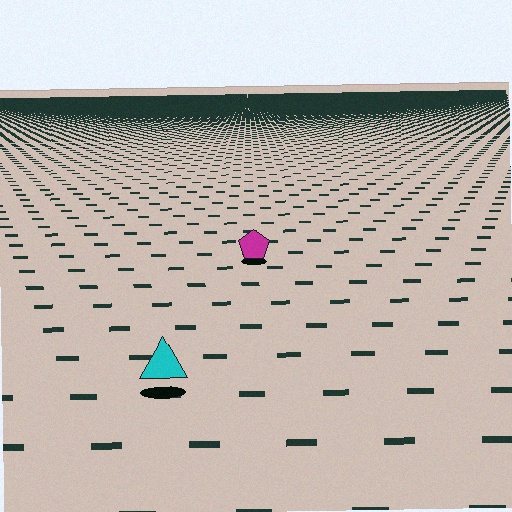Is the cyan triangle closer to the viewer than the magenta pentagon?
Yes. The cyan triangle is closer — you can tell from the texture gradient: the ground texture is coarser near it.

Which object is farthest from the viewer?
The magenta pentagon is farthest from the viewer. It appears smaller and the ground texture around it is denser.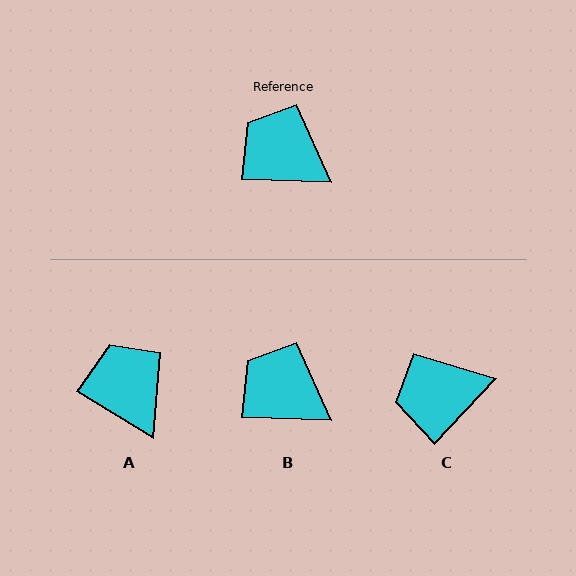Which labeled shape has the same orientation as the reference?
B.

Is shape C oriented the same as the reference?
No, it is off by about 49 degrees.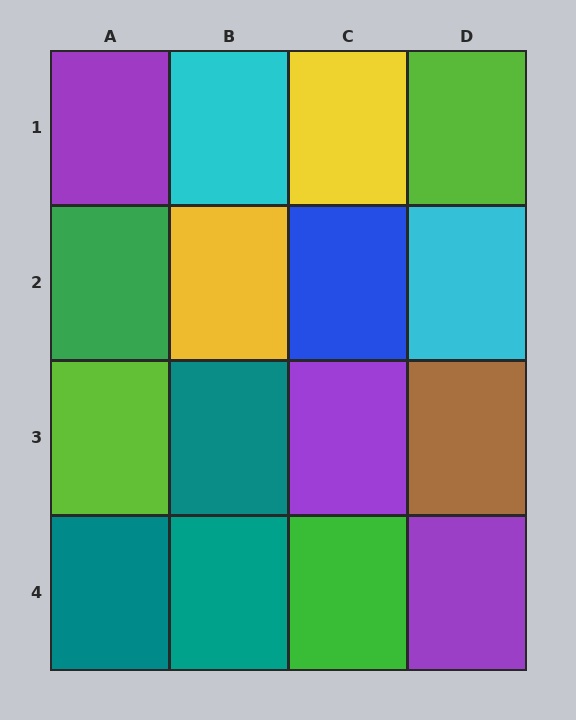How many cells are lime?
2 cells are lime.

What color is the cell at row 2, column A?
Green.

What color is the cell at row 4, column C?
Green.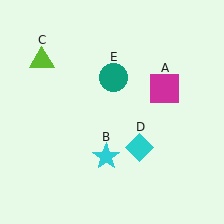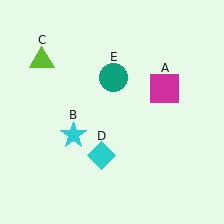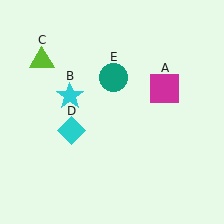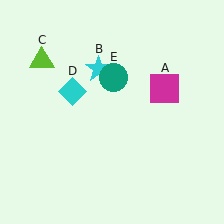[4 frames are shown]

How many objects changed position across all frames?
2 objects changed position: cyan star (object B), cyan diamond (object D).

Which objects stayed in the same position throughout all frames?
Magenta square (object A) and lime triangle (object C) and teal circle (object E) remained stationary.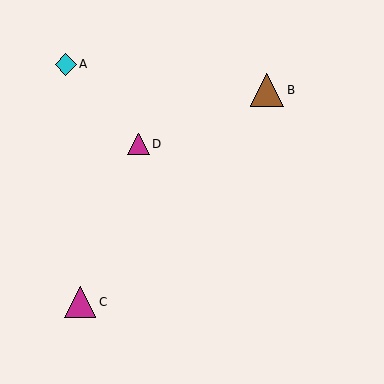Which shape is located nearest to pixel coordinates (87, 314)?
The magenta triangle (labeled C) at (80, 302) is nearest to that location.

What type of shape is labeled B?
Shape B is a brown triangle.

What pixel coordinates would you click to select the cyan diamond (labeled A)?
Click at (66, 64) to select the cyan diamond A.